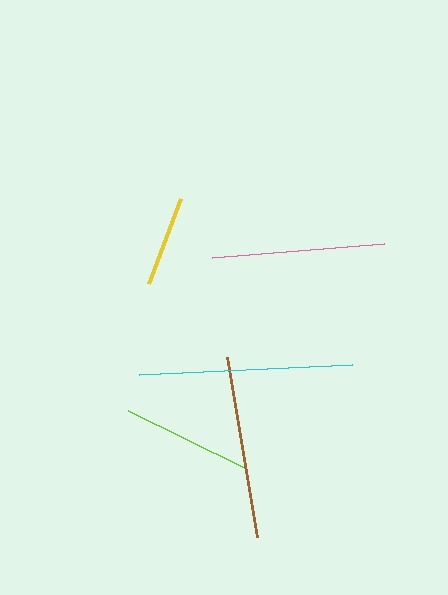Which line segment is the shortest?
The yellow line is the shortest at approximately 91 pixels.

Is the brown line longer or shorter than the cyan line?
The cyan line is longer than the brown line.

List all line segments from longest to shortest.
From longest to shortest: cyan, brown, pink, lime, yellow.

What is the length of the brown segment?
The brown segment is approximately 182 pixels long.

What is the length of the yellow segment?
The yellow segment is approximately 91 pixels long.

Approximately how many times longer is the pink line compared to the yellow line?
The pink line is approximately 1.9 times the length of the yellow line.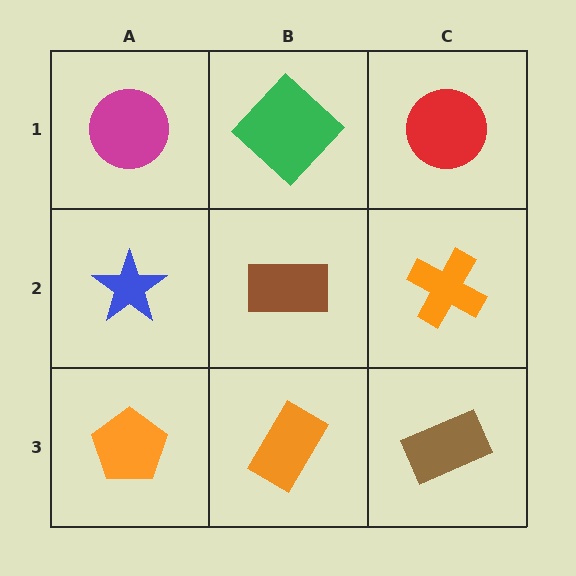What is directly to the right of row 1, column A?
A green diamond.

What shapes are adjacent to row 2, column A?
A magenta circle (row 1, column A), an orange pentagon (row 3, column A), a brown rectangle (row 2, column B).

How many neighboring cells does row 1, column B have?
3.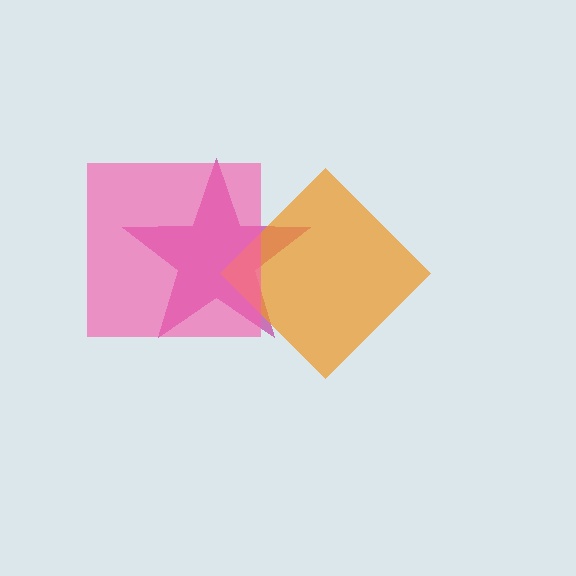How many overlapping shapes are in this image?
There are 3 overlapping shapes in the image.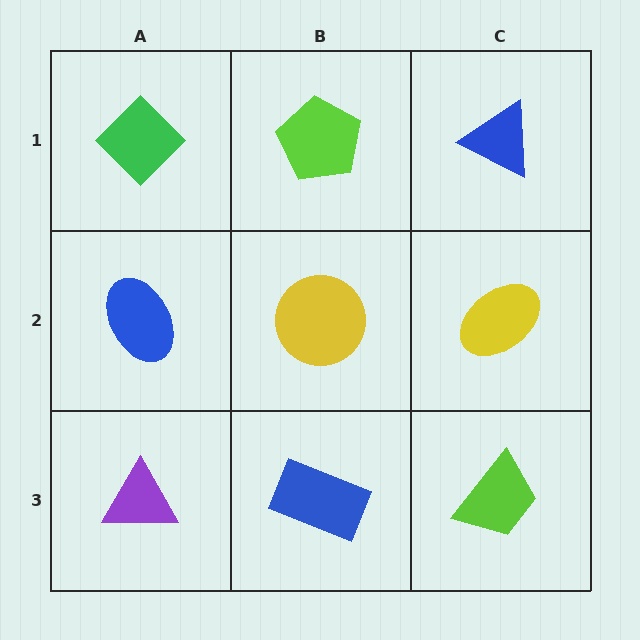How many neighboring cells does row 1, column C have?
2.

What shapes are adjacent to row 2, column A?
A green diamond (row 1, column A), a purple triangle (row 3, column A), a yellow circle (row 2, column B).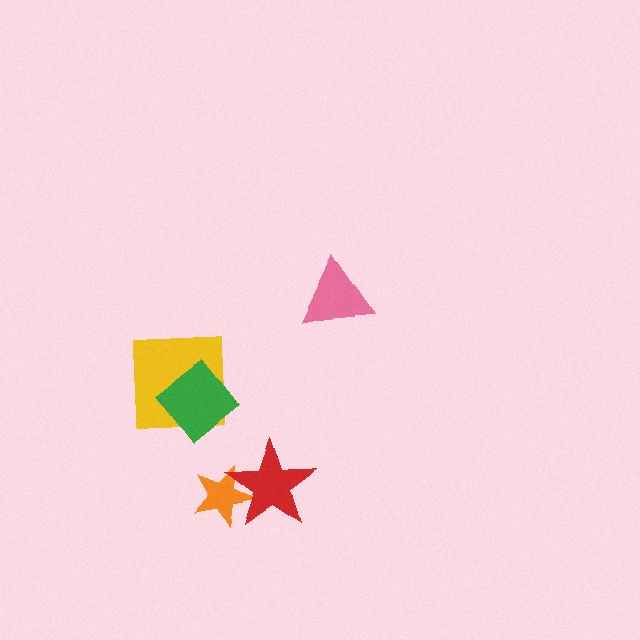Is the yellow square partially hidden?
Yes, it is partially covered by another shape.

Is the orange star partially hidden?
Yes, it is partially covered by another shape.